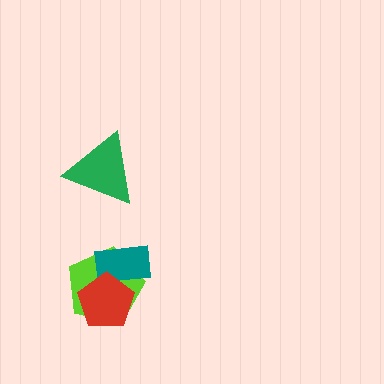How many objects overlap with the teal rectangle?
2 objects overlap with the teal rectangle.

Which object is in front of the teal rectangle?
The red pentagon is in front of the teal rectangle.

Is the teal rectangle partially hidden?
Yes, it is partially covered by another shape.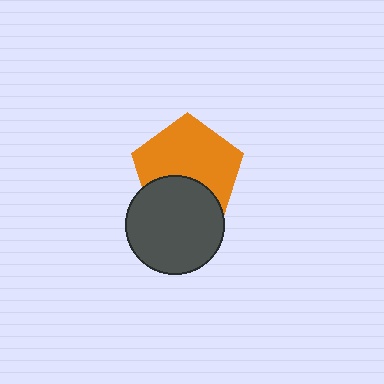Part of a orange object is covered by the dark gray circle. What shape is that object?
It is a pentagon.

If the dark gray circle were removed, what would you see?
You would see the complete orange pentagon.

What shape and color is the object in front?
The object in front is a dark gray circle.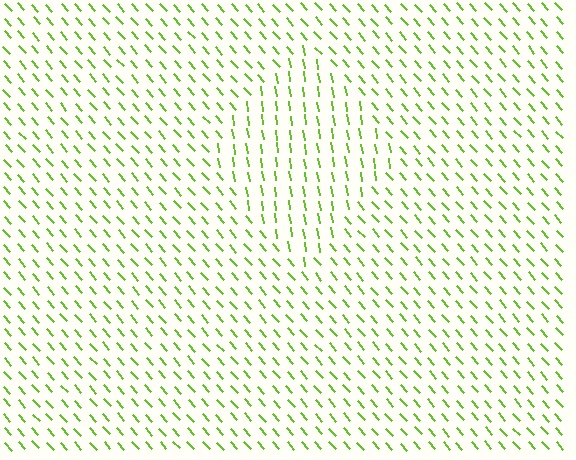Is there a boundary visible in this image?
Yes, there is a texture boundary formed by a change in line orientation.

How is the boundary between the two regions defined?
The boundary is defined purely by a change in line orientation (approximately 32 degrees difference). All lines are the same color and thickness.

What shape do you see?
I see a diamond.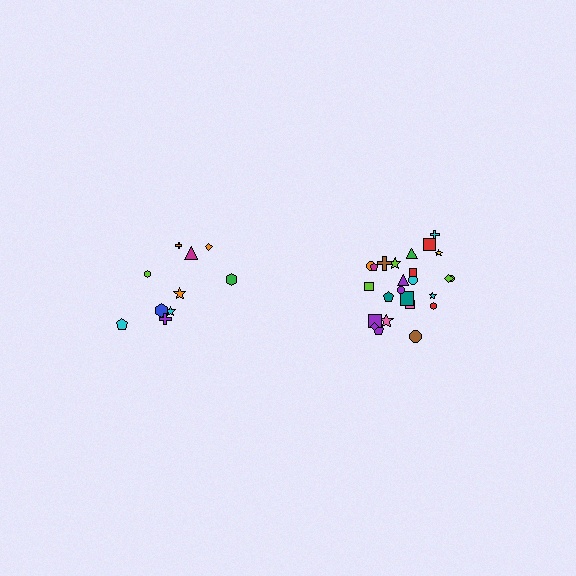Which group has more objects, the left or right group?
The right group.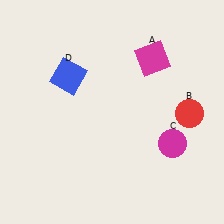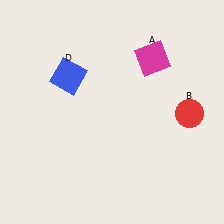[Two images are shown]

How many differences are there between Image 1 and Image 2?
There is 1 difference between the two images.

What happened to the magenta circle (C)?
The magenta circle (C) was removed in Image 2. It was in the bottom-right area of Image 1.